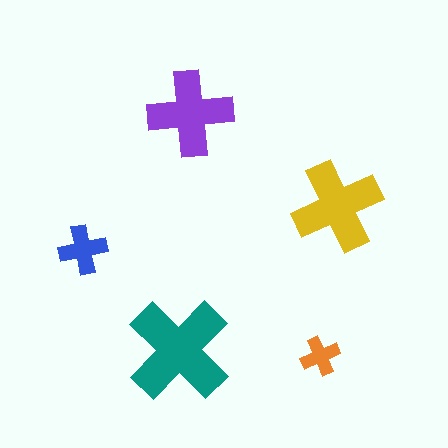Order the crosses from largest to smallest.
the teal one, the yellow one, the purple one, the blue one, the orange one.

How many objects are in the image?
There are 5 objects in the image.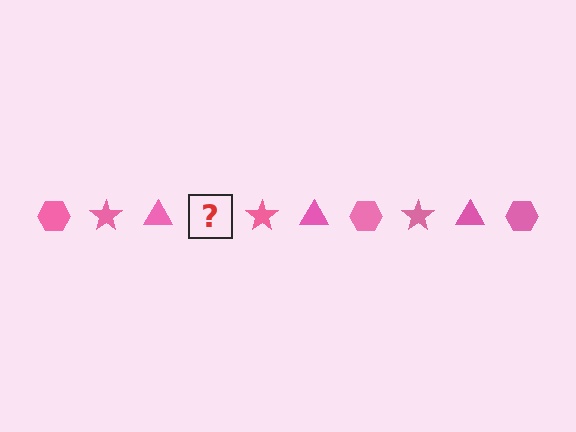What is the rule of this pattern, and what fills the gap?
The rule is that the pattern cycles through hexagon, star, triangle shapes in pink. The gap should be filled with a pink hexagon.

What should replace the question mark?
The question mark should be replaced with a pink hexagon.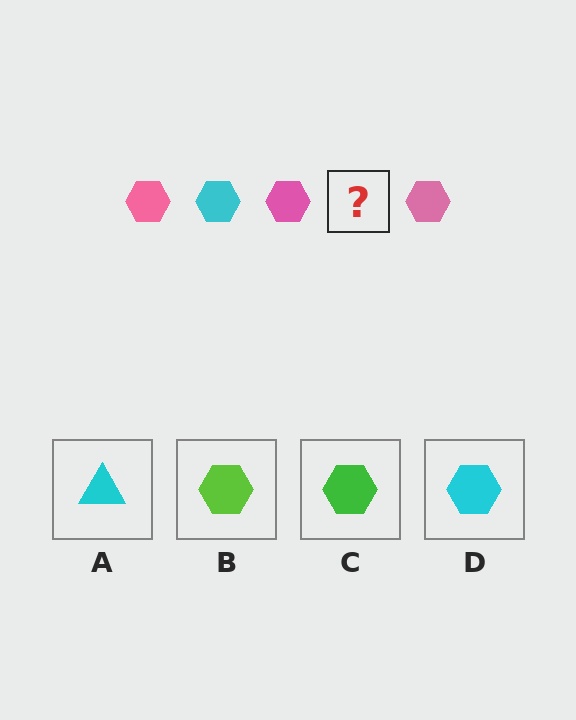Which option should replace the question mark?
Option D.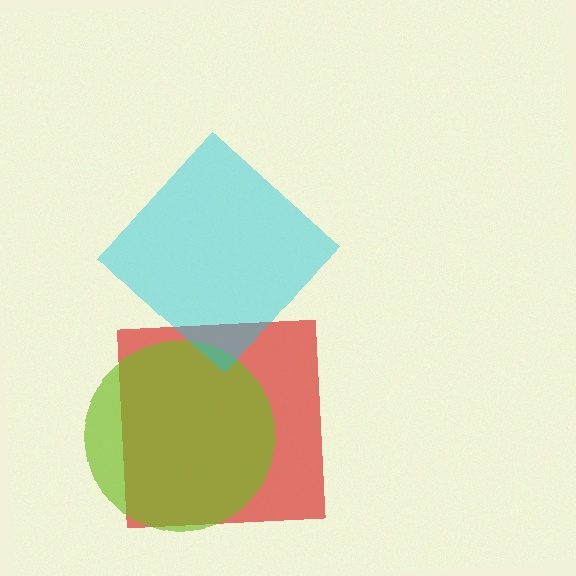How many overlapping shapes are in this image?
There are 3 overlapping shapes in the image.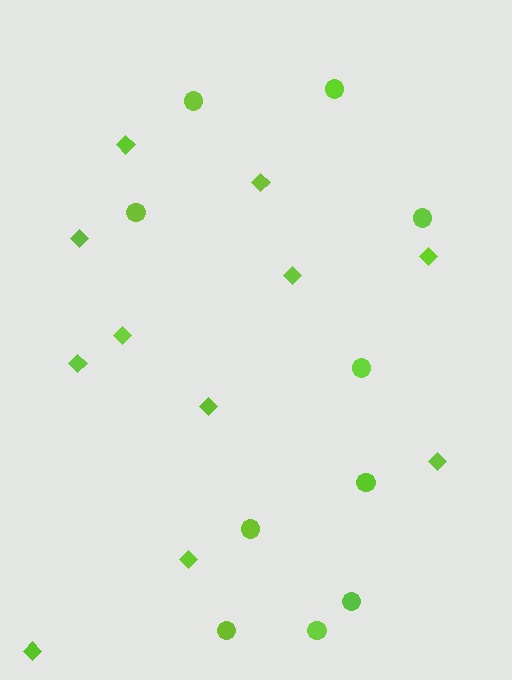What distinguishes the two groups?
There are 2 groups: one group of circles (10) and one group of diamonds (11).